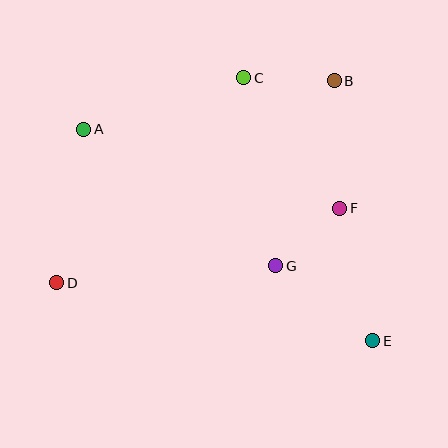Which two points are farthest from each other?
Points A and E are farthest from each other.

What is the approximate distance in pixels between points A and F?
The distance between A and F is approximately 268 pixels.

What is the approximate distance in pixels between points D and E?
The distance between D and E is approximately 321 pixels.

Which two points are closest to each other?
Points F and G are closest to each other.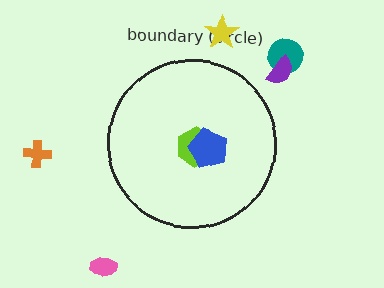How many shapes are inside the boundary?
2 inside, 5 outside.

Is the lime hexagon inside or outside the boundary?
Inside.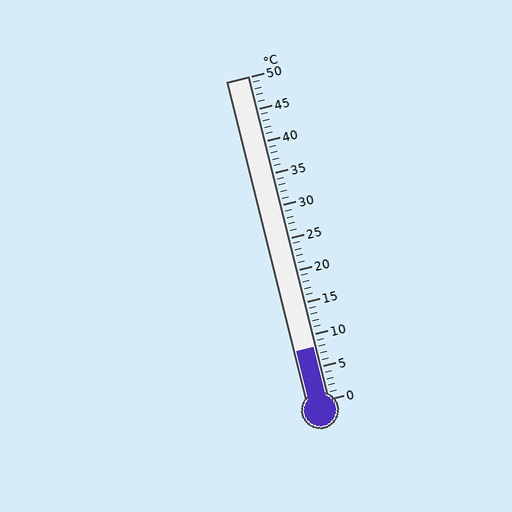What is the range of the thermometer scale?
The thermometer scale ranges from 0°C to 50°C.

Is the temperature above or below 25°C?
The temperature is below 25°C.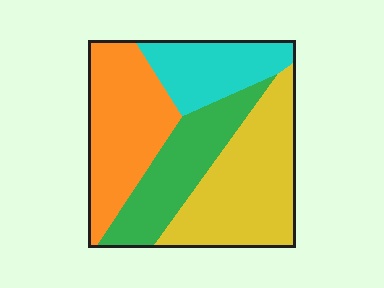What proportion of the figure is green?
Green covers roughly 20% of the figure.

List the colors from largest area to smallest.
From largest to smallest: yellow, orange, green, cyan.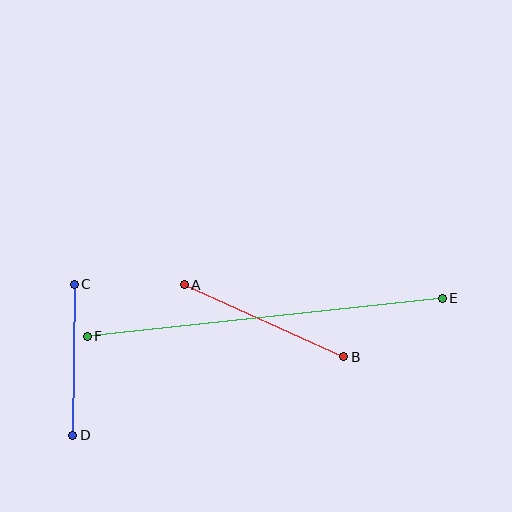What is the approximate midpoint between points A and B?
The midpoint is at approximately (264, 321) pixels.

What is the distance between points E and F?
The distance is approximately 357 pixels.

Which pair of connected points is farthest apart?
Points E and F are farthest apart.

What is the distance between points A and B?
The distance is approximately 175 pixels.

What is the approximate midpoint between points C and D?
The midpoint is at approximately (74, 360) pixels.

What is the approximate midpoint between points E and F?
The midpoint is at approximately (265, 317) pixels.